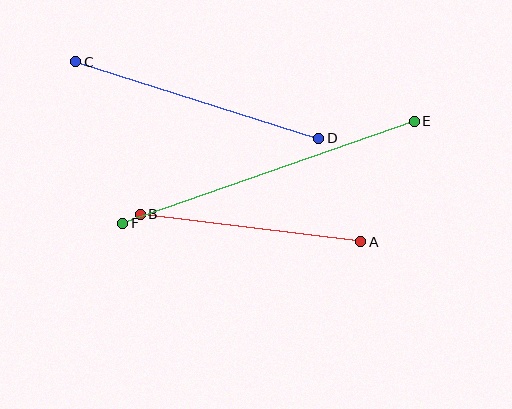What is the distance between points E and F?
The distance is approximately 309 pixels.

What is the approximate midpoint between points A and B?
The midpoint is at approximately (251, 228) pixels.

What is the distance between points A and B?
The distance is approximately 222 pixels.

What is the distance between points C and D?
The distance is approximately 255 pixels.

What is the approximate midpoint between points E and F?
The midpoint is at approximately (268, 172) pixels.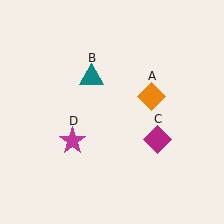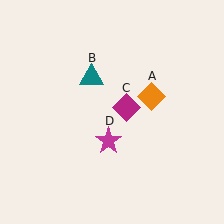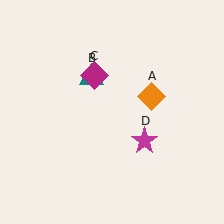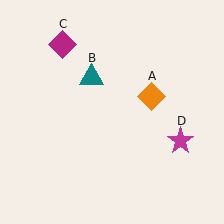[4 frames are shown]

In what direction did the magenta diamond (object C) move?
The magenta diamond (object C) moved up and to the left.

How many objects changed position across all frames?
2 objects changed position: magenta diamond (object C), magenta star (object D).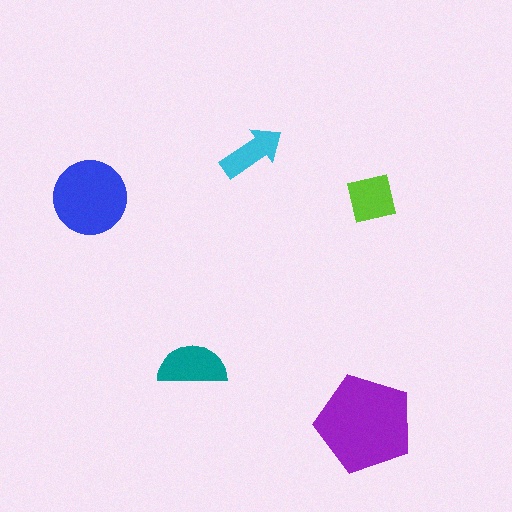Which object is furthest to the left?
The blue circle is leftmost.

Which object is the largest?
The purple pentagon.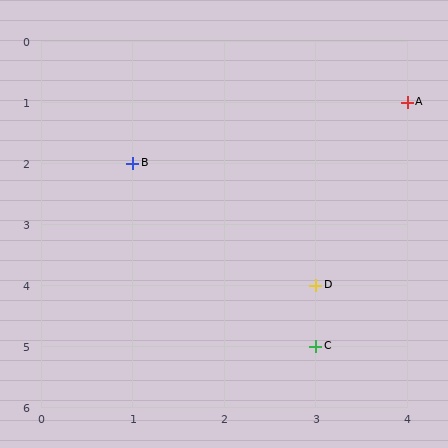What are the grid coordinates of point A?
Point A is at grid coordinates (4, 1).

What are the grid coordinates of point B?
Point B is at grid coordinates (1, 2).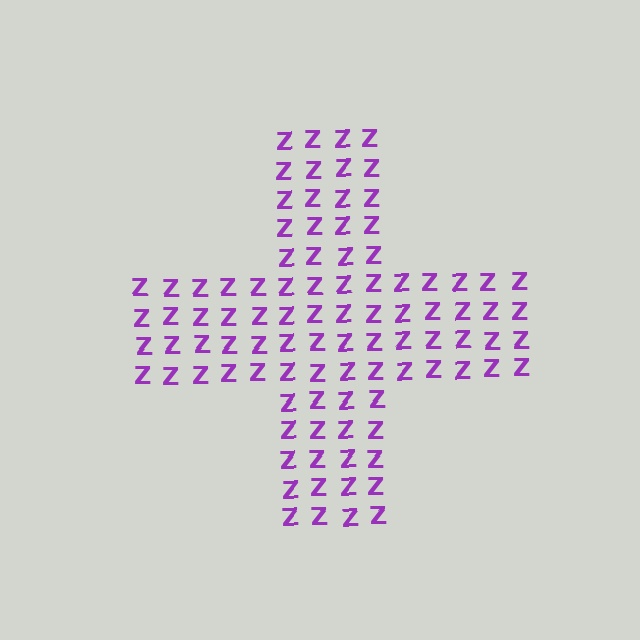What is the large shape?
The large shape is a cross.